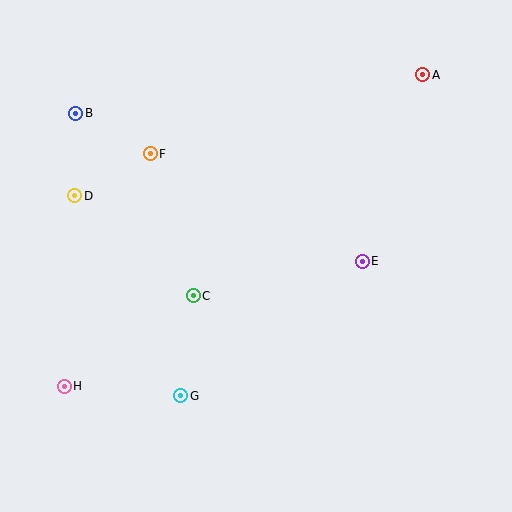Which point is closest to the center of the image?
Point C at (193, 296) is closest to the center.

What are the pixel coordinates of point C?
Point C is at (193, 296).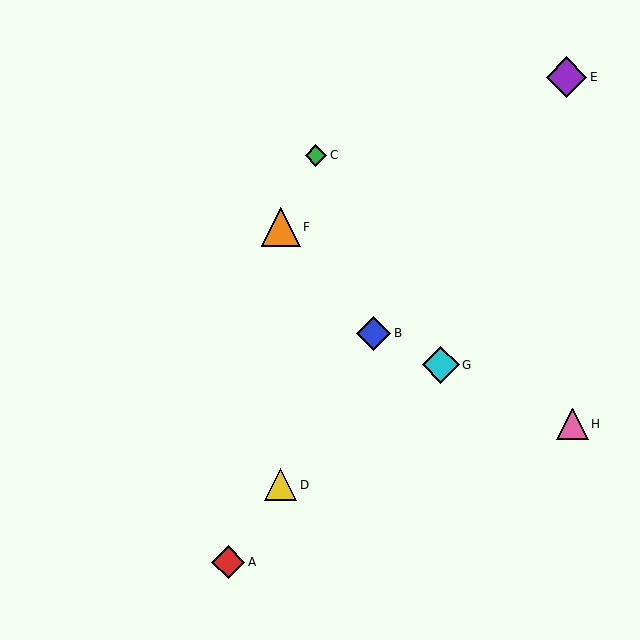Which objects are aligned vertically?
Objects D, F are aligned vertically.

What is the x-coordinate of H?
Object H is at x≈572.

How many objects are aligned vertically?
2 objects (D, F) are aligned vertically.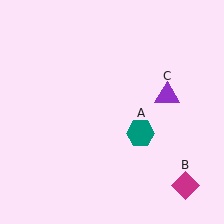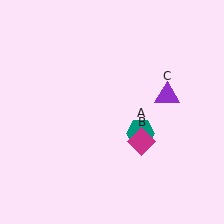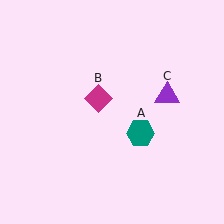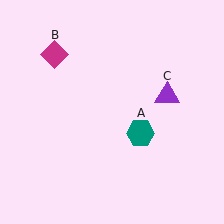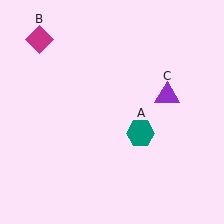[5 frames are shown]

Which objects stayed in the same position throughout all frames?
Teal hexagon (object A) and purple triangle (object C) remained stationary.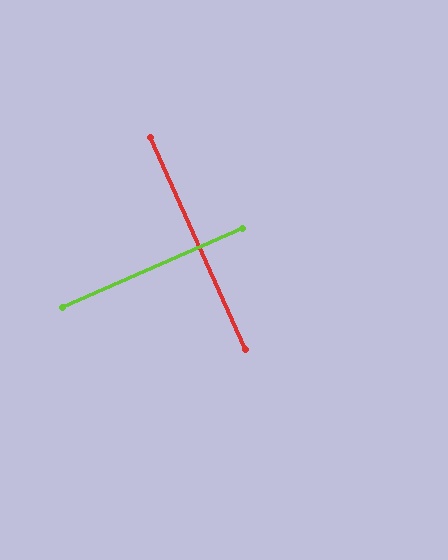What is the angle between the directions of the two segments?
Approximately 90 degrees.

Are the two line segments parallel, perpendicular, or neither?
Perpendicular — they meet at approximately 90°.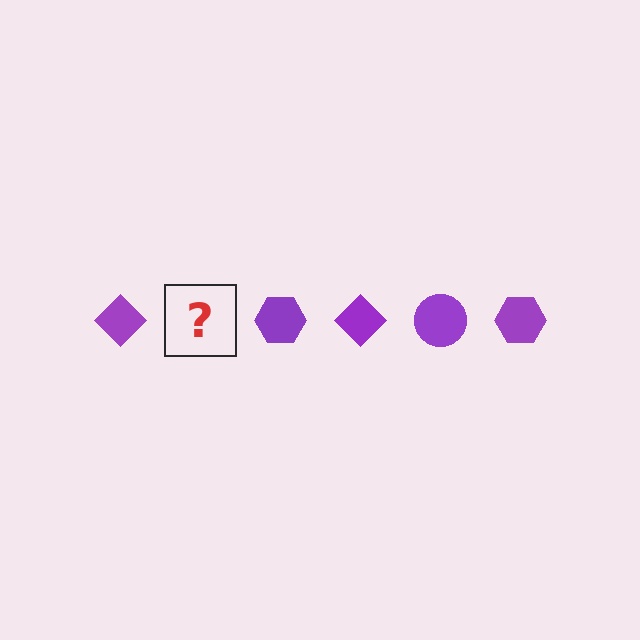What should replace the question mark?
The question mark should be replaced with a purple circle.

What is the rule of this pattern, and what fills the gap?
The rule is that the pattern cycles through diamond, circle, hexagon shapes in purple. The gap should be filled with a purple circle.